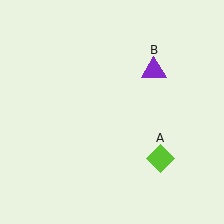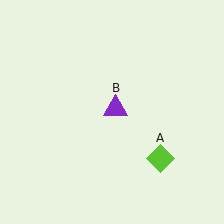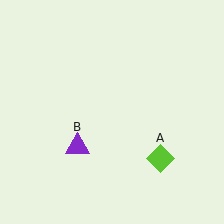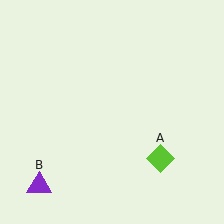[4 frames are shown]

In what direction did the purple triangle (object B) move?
The purple triangle (object B) moved down and to the left.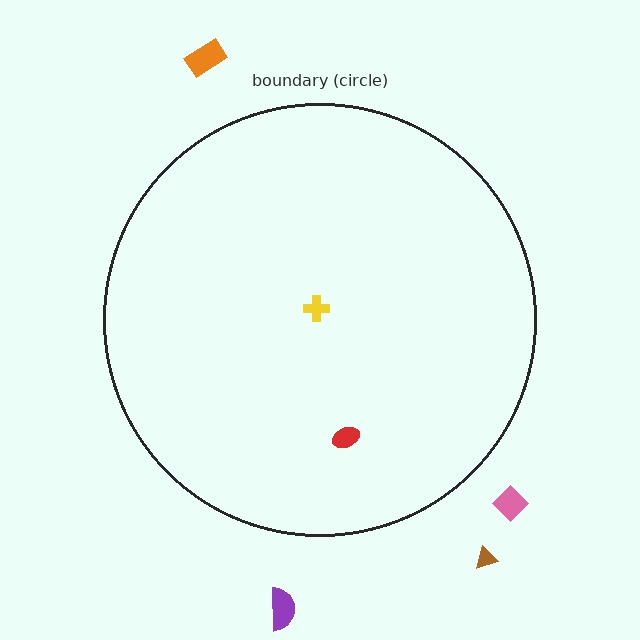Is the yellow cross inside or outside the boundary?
Inside.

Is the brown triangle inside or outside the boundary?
Outside.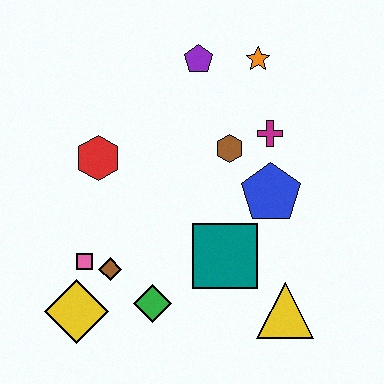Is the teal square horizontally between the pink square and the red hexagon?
No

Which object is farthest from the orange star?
The yellow diamond is farthest from the orange star.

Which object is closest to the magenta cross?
The brown hexagon is closest to the magenta cross.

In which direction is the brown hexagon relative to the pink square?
The brown hexagon is to the right of the pink square.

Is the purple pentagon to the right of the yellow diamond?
Yes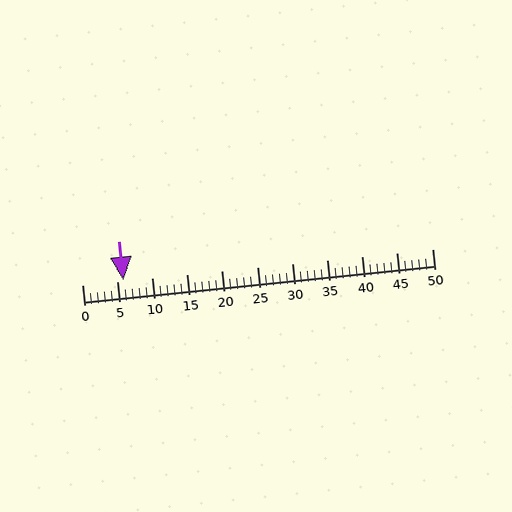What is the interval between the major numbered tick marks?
The major tick marks are spaced 5 units apart.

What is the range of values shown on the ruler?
The ruler shows values from 0 to 50.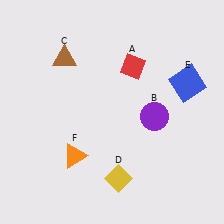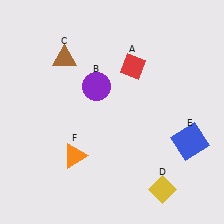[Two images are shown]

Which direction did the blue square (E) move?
The blue square (E) moved down.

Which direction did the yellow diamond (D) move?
The yellow diamond (D) moved right.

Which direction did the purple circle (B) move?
The purple circle (B) moved left.